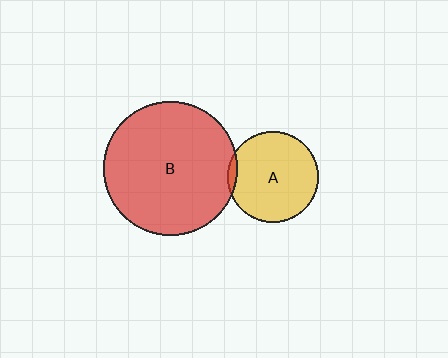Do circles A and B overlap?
Yes.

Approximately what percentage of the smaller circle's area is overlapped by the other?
Approximately 5%.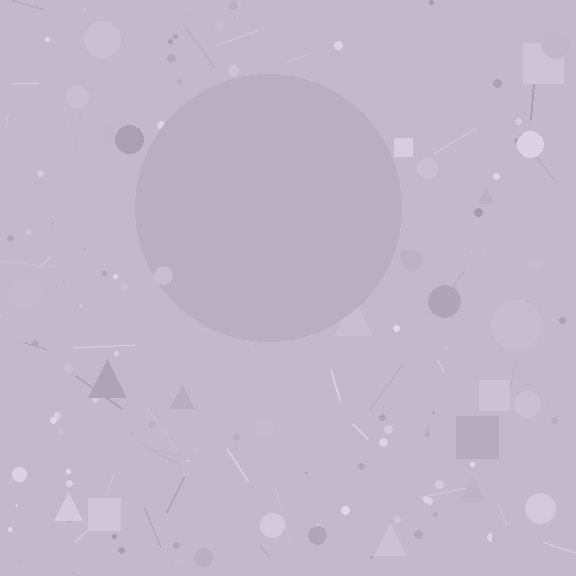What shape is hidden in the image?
A circle is hidden in the image.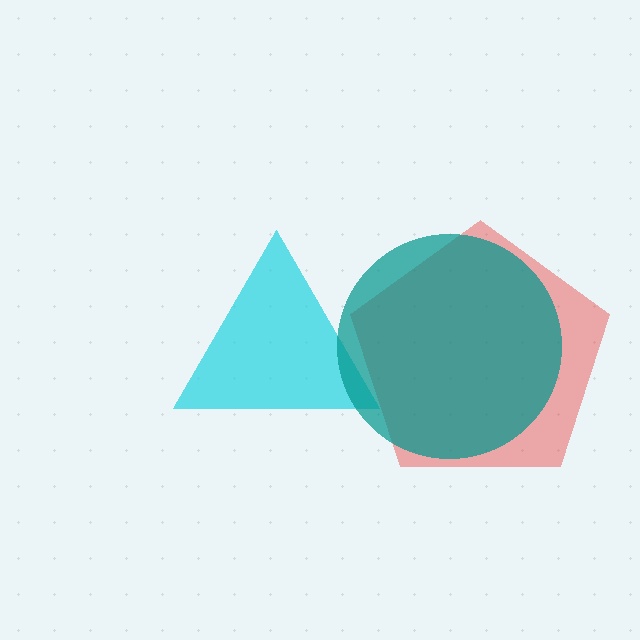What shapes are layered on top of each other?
The layered shapes are: a cyan triangle, a red pentagon, a teal circle.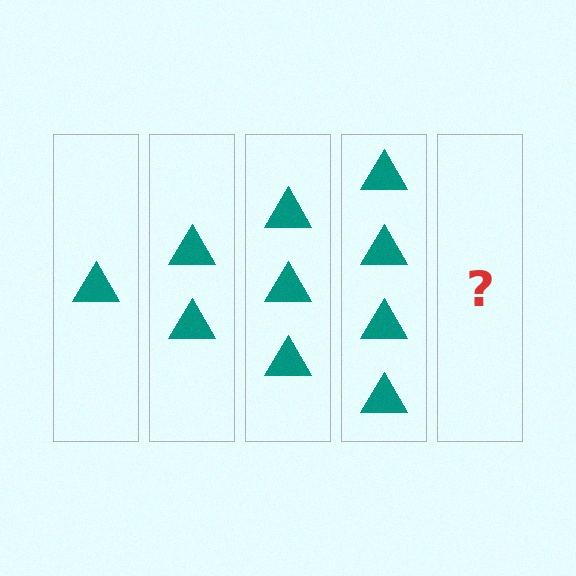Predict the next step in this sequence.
The next step is 5 triangles.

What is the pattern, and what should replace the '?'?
The pattern is that each step adds one more triangle. The '?' should be 5 triangles.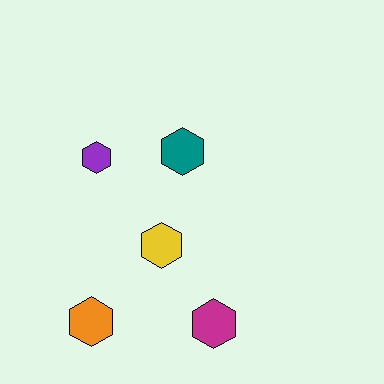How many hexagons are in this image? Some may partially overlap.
There are 5 hexagons.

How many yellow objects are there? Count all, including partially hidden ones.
There is 1 yellow object.